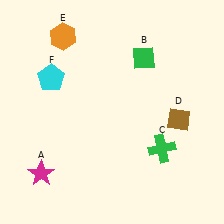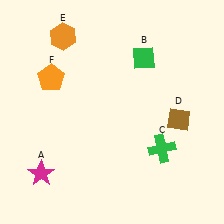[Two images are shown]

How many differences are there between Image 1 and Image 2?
There is 1 difference between the two images.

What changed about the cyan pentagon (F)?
In Image 1, F is cyan. In Image 2, it changed to orange.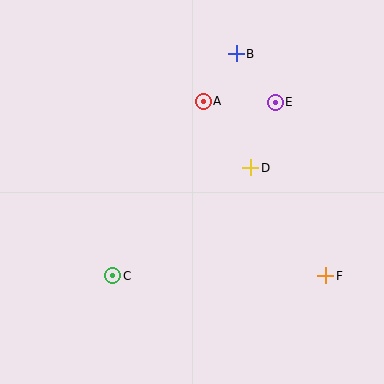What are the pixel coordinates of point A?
Point A is at (203, 101).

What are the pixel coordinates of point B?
Point B is at (236, 54).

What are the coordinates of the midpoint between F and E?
The midpoint between F and E is at (300, 189).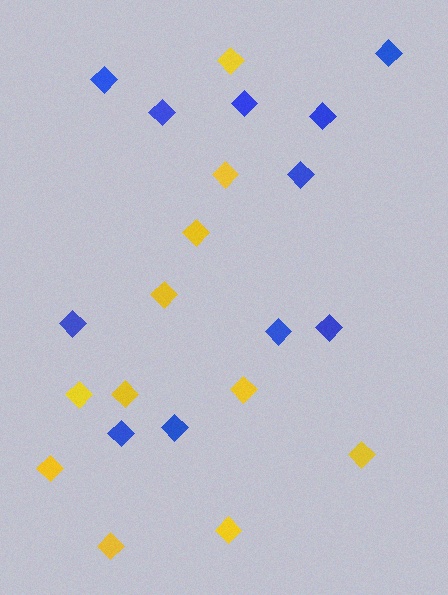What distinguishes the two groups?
There are 2 groups: one group of blue diamonds (11) and one group of yellow diamonds (11).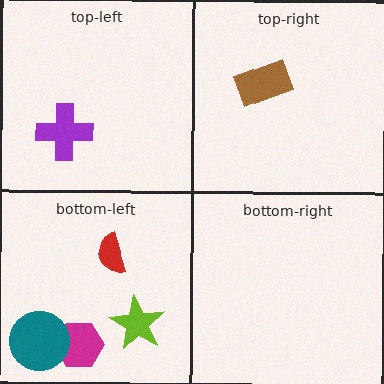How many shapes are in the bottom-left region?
4.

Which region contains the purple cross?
The top-left region.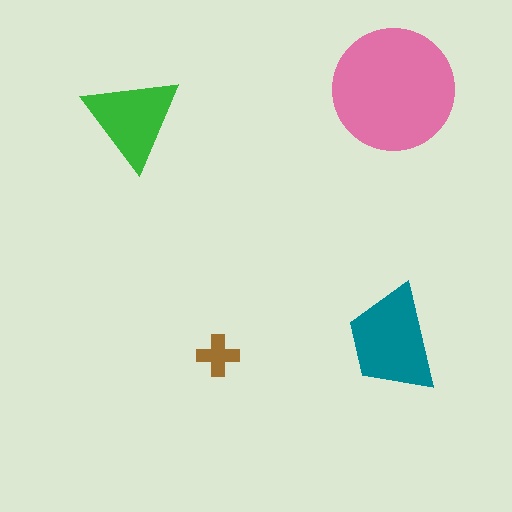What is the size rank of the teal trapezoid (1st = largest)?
2nd.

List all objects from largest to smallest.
The pink circle, the teal trapezoid, the green triangle, the brown cross.